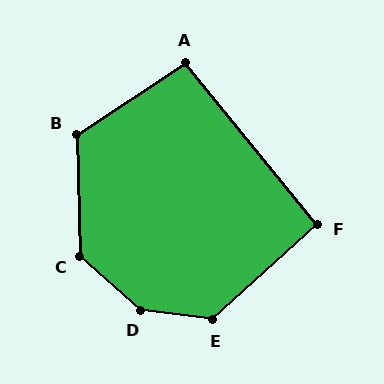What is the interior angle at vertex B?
Approximately 121 degrees (obtuse).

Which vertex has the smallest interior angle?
F, at approximately 93 degrees.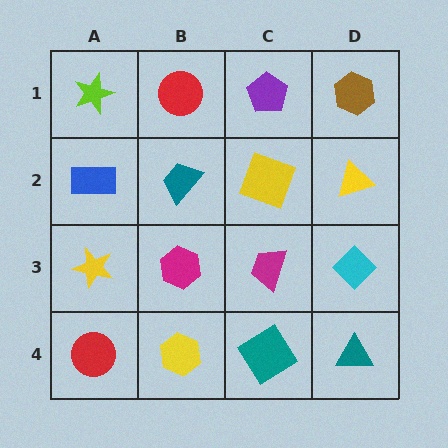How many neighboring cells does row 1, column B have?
3.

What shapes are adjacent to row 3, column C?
A yellow square (row 2, column C), a teal diamond (row 4, column C), a magenta hexagon (row 3, column B), a cyan diamond (row 3, column D).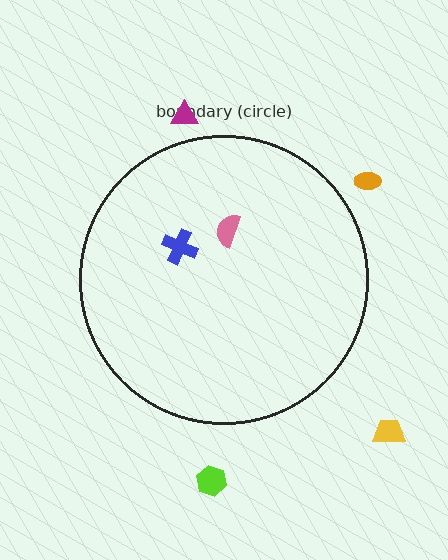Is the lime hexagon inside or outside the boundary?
Outside.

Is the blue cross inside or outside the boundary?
Inside.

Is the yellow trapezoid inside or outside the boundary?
Outside.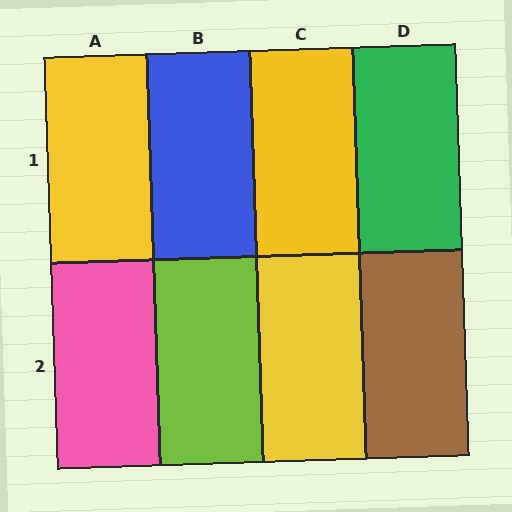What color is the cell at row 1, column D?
Green.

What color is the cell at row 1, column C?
Yellow.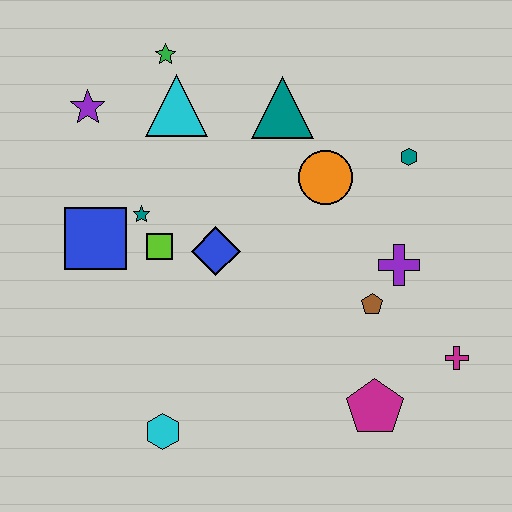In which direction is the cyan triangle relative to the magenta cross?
The cyan triangle is to the left of the magenta cross.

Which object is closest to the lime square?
The teal star is closest to the lime square.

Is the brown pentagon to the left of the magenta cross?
Yes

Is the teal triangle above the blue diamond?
Yes